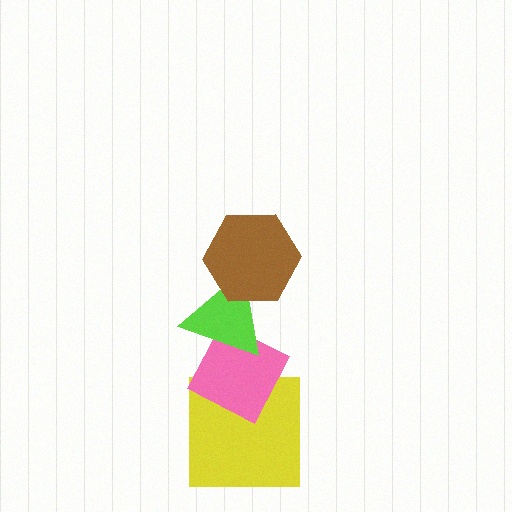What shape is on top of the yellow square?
The pink diamond is on top of the yellow square.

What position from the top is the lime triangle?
The lime triangle is 2nd from the top.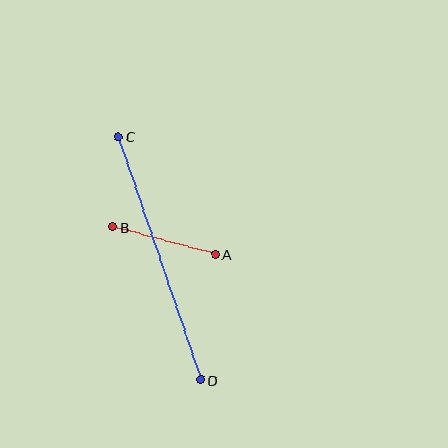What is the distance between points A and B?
The distance is approximately 106 pixels.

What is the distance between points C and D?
The distance is approximately 257 pixels.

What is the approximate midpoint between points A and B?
The midpoint is at approximately (164, 241) pixels.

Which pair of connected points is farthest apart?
Points C and D are farthest apart.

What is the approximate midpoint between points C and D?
The midpoint is at approximately (159, 258) pixels.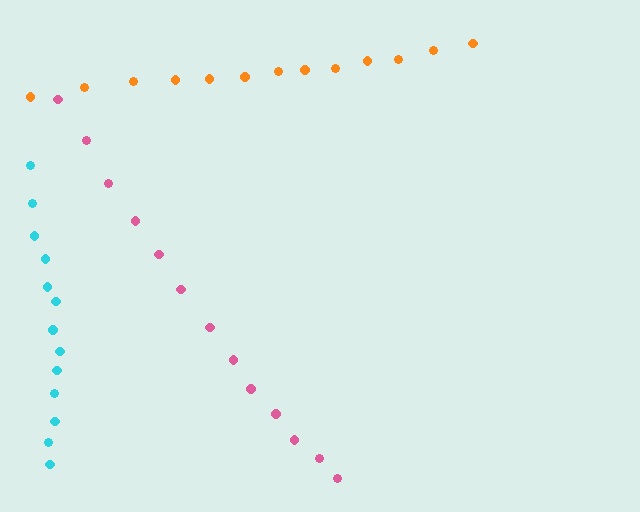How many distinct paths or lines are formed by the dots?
There are 3 distinct paths.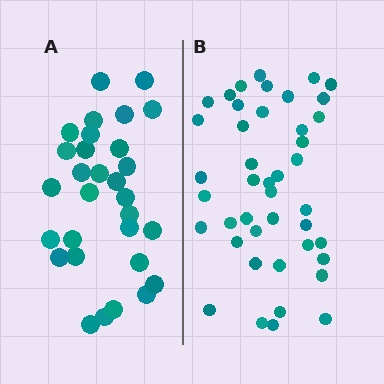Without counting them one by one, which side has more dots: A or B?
Region B (the right region) has more dots.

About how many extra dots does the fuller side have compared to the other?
Region B has approximately 15 more dots than region A.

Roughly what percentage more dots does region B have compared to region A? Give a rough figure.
About 45% more.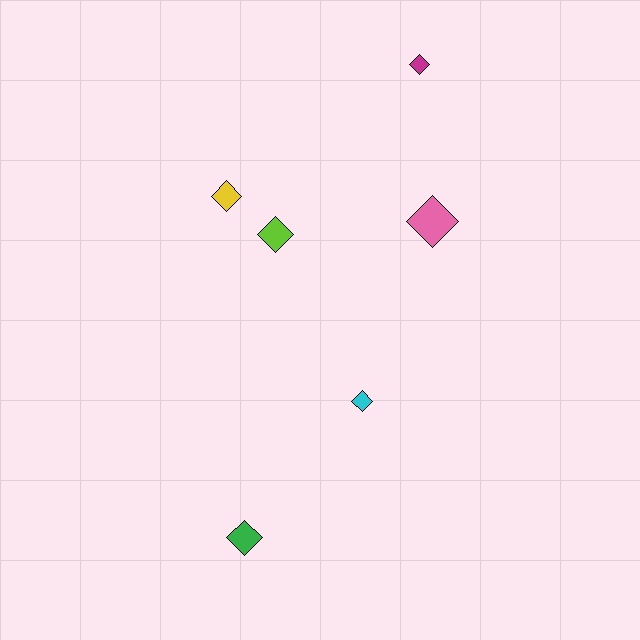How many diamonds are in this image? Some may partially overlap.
There are 6 diamonds.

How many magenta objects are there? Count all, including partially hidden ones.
There is 1 magenta object.